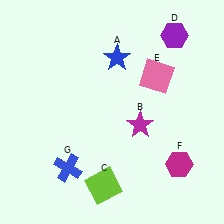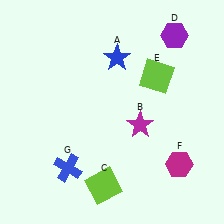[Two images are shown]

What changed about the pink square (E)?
In Image 1, E is pink. In Image 2, it changed to lime.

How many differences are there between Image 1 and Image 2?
There is 1 difference between the two images.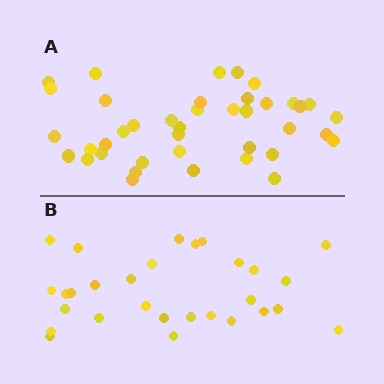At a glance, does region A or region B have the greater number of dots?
Region A (the top region) has more dots.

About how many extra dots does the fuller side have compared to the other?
Region A has roughly 12 or so more dots than region B.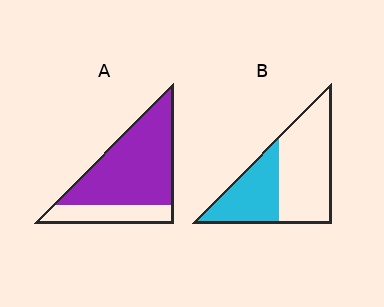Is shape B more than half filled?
No.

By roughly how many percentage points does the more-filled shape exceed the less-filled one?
By roughly 35 percentage points (A over B).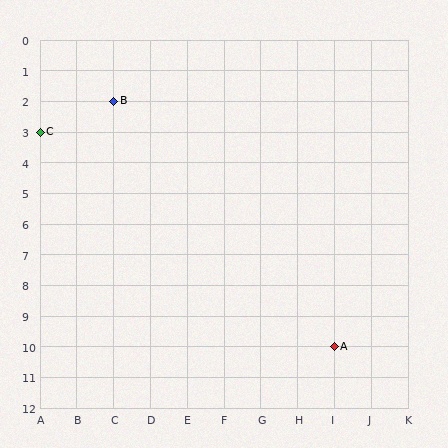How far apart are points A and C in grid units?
Points A and C are 8 columns and 7 rows apart (about 10.6 grid units diagonally).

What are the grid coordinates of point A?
Point A is at grid coordinates (I, 10).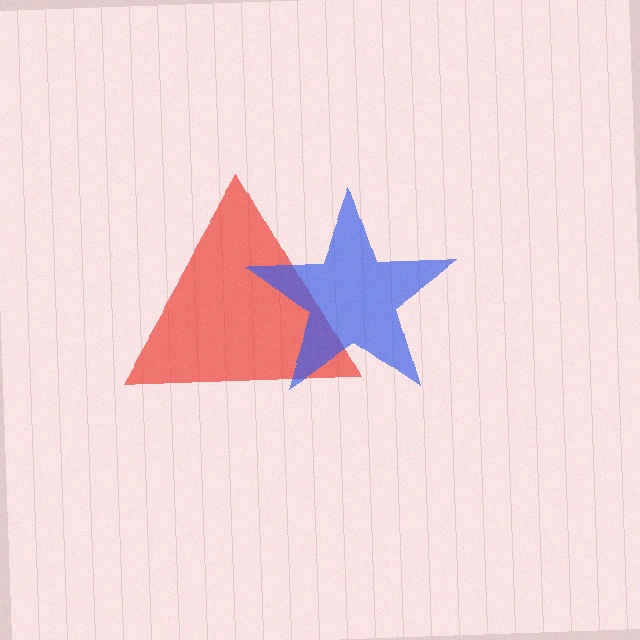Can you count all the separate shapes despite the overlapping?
Yes, there are 2 separate shapes.